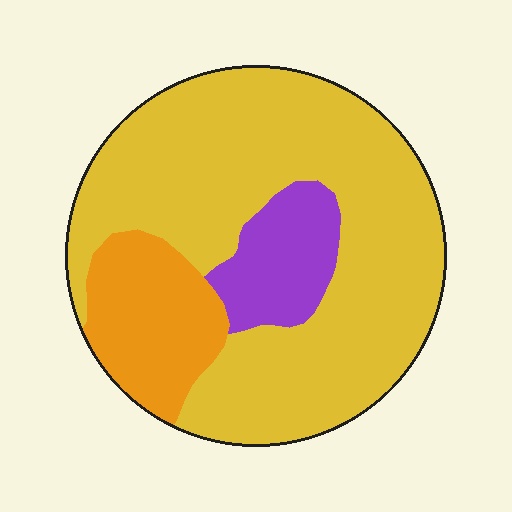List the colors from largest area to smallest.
From largest to smallest: yellow, orange, purple.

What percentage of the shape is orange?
Orange takes up less than a quarter of the shape.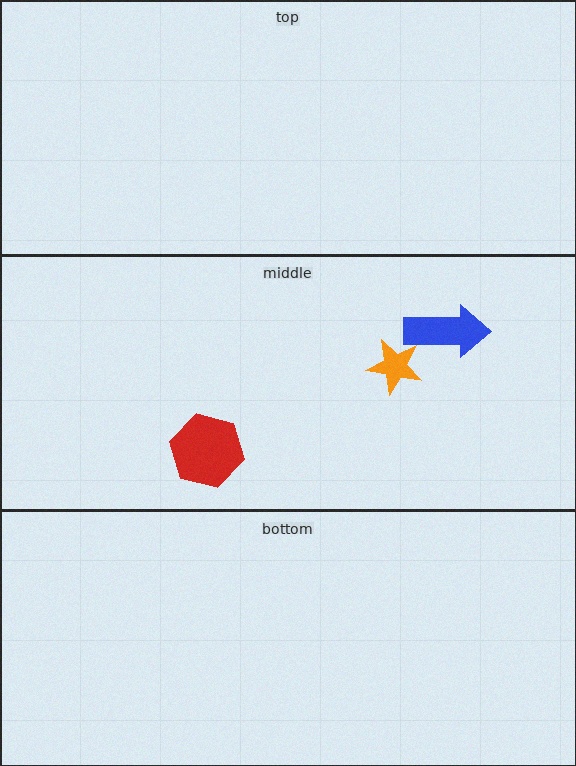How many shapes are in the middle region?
3.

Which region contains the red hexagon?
The middle region.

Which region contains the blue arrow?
The middle region.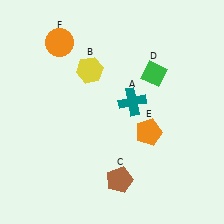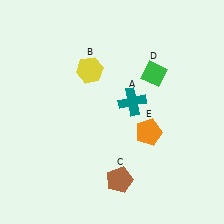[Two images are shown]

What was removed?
The orange circle (F) was removed in Image 2.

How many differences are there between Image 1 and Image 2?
There is 1 difference between the two images.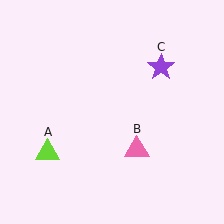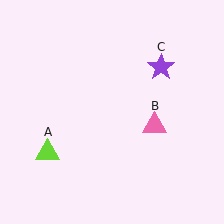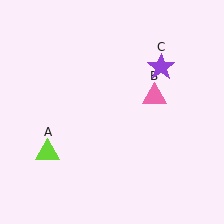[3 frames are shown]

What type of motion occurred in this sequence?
The pink triangle (object B) rotated counterclockwise around the center of the scene.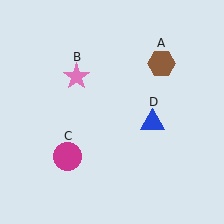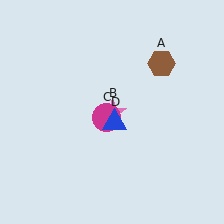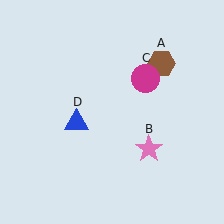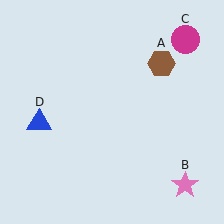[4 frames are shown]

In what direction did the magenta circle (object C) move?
The magenta circle (object C) moved up and to the right.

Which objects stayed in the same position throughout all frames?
Brown hexagon (object A) remained stationary.